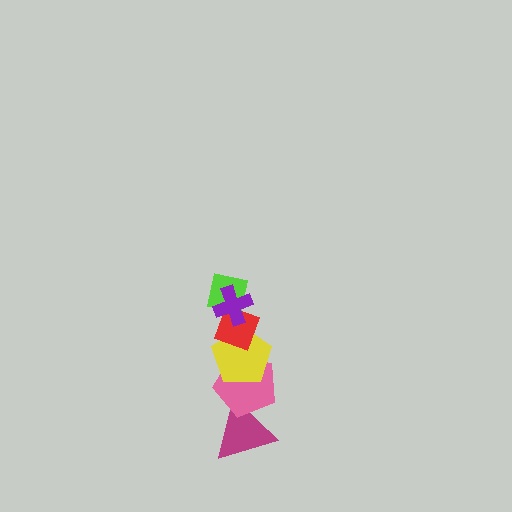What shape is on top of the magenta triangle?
The pink pentagon is on top of the magenta triangle.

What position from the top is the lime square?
The lime square is 2nd from the top.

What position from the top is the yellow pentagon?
The yellow pentagon is 4th from the top.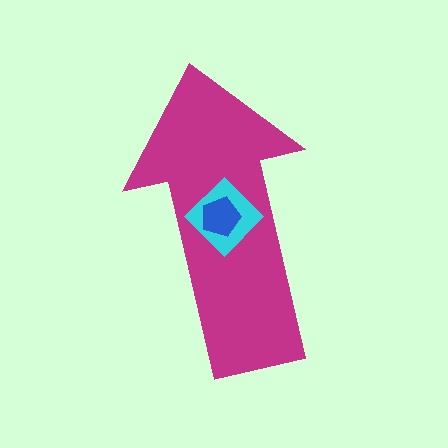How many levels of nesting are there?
3.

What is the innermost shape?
The blue pentagon.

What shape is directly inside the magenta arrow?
The cyan diamond.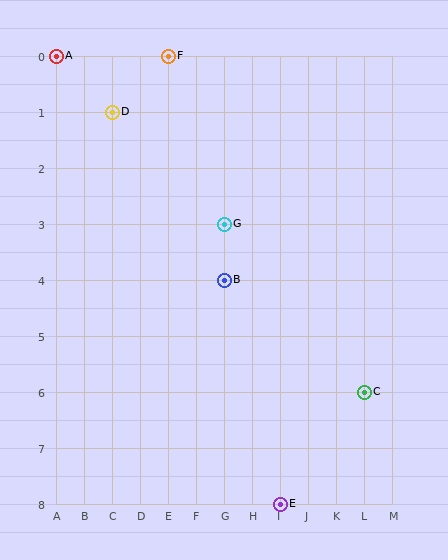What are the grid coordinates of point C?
Point C is at grid coordinates (L, 6).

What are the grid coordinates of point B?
Point B is at grid coordinates (G, 4).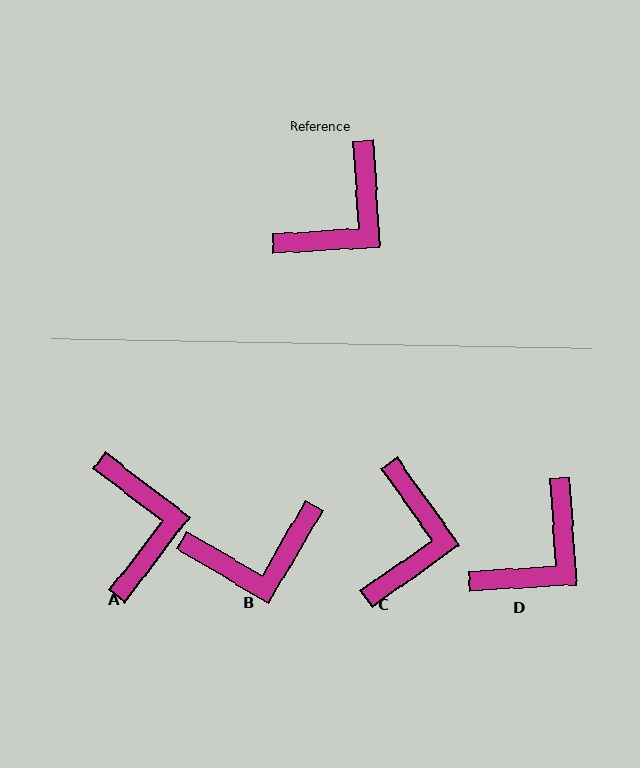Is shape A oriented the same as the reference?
No, it is off by about 49 degrees.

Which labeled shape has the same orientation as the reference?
D.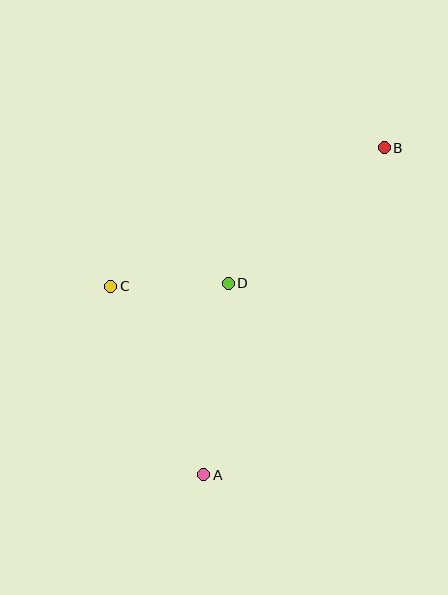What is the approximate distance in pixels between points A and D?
The distance between A and D is approximately 193 pixels.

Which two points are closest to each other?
Points C and D are closest to each other.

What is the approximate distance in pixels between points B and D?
The distance between B and D is approximately 207 pixels.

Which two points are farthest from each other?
Points A and B are farthest from each other.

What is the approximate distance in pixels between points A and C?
The distance between A and C is approximately 210 pixels.